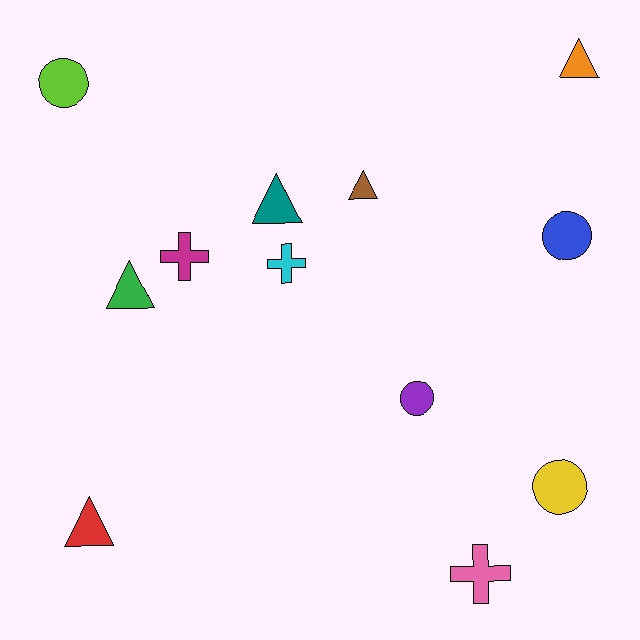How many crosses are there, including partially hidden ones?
There are 3 crosses.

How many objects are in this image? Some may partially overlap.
There are 12 objects.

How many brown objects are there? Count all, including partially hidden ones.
There is 1 brown object.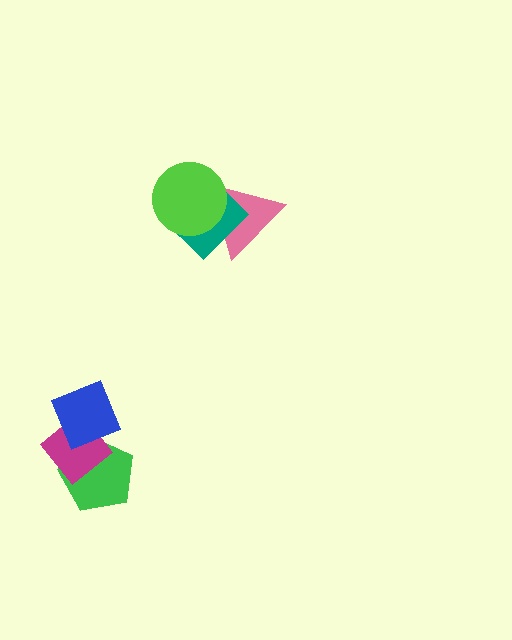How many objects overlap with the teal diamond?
2 objects overlap with the teal diamond.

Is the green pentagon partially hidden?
Yes, it is partially covered by another shape.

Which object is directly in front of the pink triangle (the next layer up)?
The teal diamond is directly in front of the pink triangle.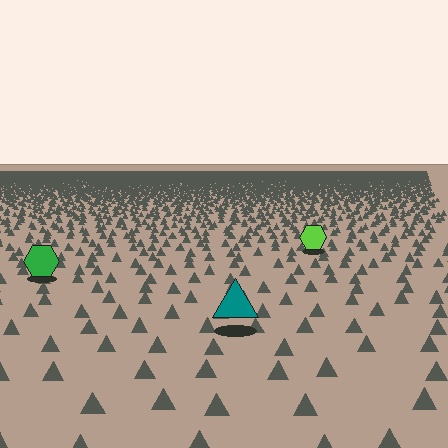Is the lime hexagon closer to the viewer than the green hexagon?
No. The green hexagon is closer — you can tell from the texture gradient: the ground texture is coarser near it.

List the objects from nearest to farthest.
From nearest to farthest: the teal triangle, the green hexagon, the lime hexagon.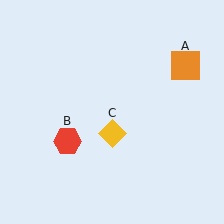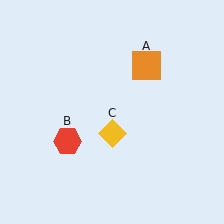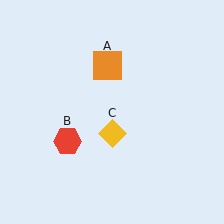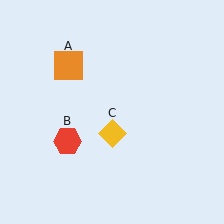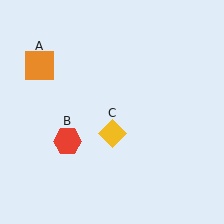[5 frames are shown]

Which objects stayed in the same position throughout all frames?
Red hexagon (object B) and yellow diamond (object C) remained stationary.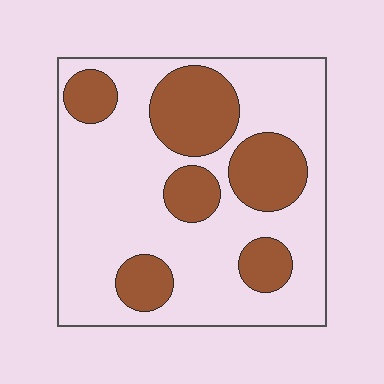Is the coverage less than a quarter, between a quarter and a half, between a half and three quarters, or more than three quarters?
Between a quarter and a half.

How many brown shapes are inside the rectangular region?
6.